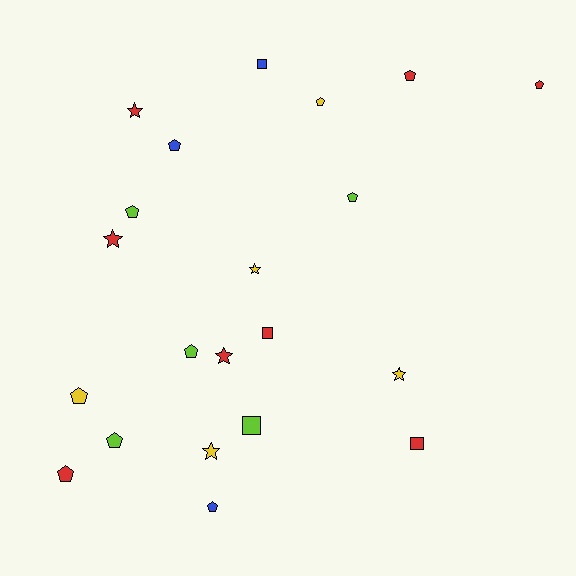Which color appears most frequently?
Red, with 8 objects.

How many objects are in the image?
There are 21 objects.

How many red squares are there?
There are 2 red squares.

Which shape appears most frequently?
Pentagon, with 11 objects.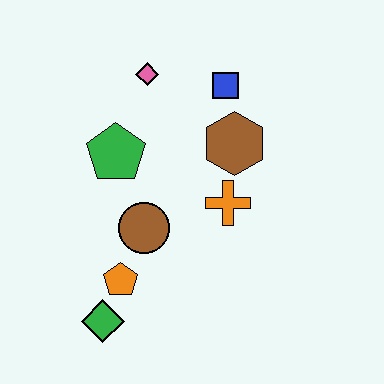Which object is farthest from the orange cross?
The green diamond is farthest from the orange cross.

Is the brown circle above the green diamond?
Yes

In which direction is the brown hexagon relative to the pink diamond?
The brown hexagon is to the right of the pink diamond.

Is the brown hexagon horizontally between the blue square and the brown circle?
No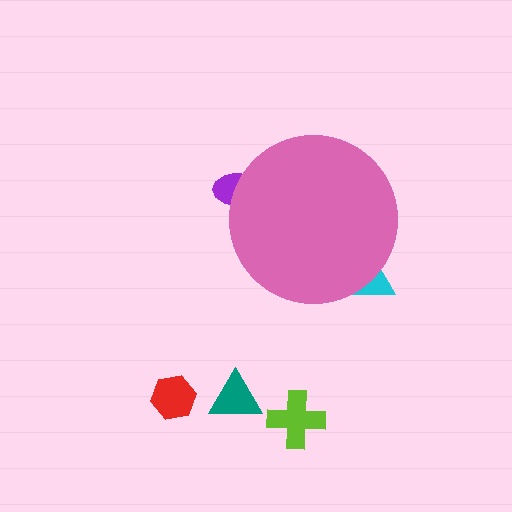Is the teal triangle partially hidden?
No, the teal triangle is fully visible.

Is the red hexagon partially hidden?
No, the red hexagon is fully visible.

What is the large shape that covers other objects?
A pink circle.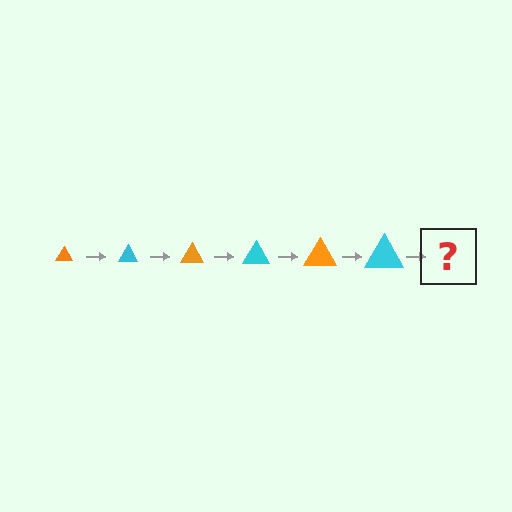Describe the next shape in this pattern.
It should be an orange triangle, larger than the previous one.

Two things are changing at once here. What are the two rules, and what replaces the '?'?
The two rules are that the triangle grows larger each step and the color cycles through orange and cyan. The '?' should be an orange triangle, larger than the previous one.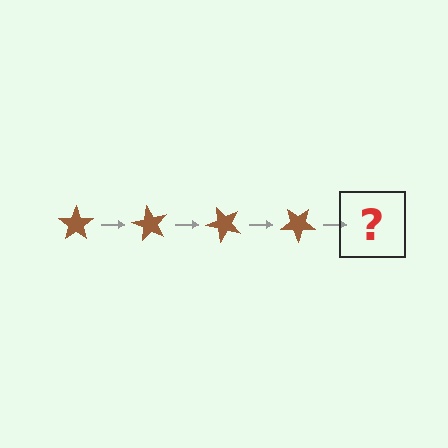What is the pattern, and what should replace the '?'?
The pattern is that the star rotates 60 degrees each step. The '?' should be a brown star rotated 240 degrees.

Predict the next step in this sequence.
The next step is a brown star rotated 240 degrees.